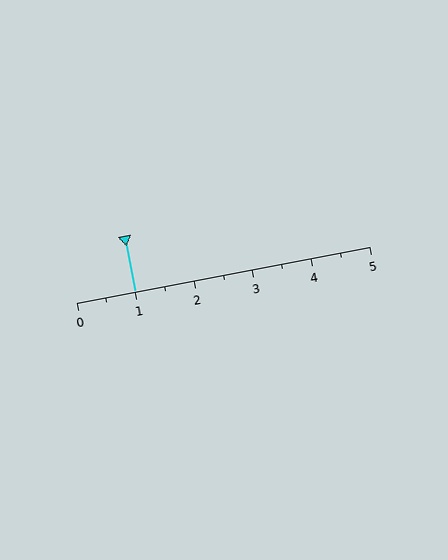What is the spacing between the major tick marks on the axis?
The major ticks are spaced 1 apart.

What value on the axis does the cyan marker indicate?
The marker indicates approximately 1.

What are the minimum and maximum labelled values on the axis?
The axis runs from 0 to 5.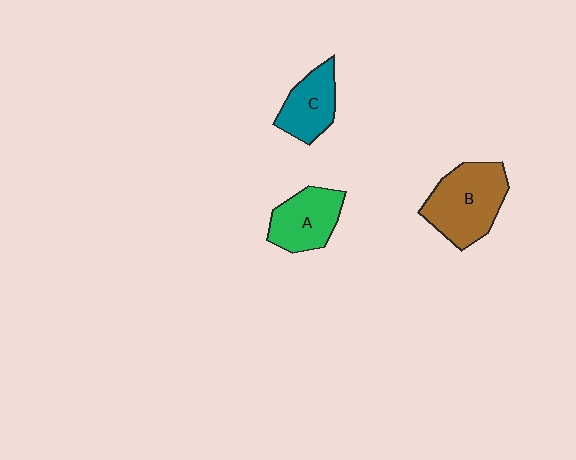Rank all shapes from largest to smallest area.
From largest to smallest: B (brown), A (green), C (teal).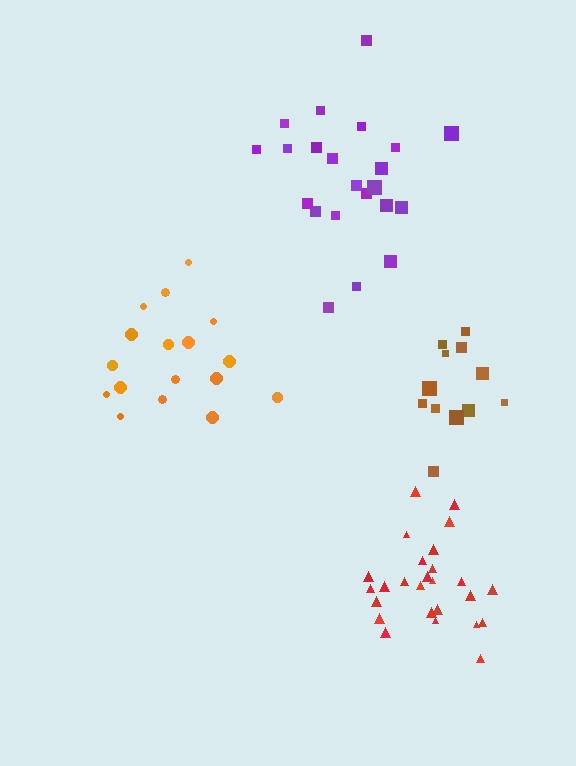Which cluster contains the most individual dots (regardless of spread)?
Red (26).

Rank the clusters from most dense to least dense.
red, brown, orange, purple.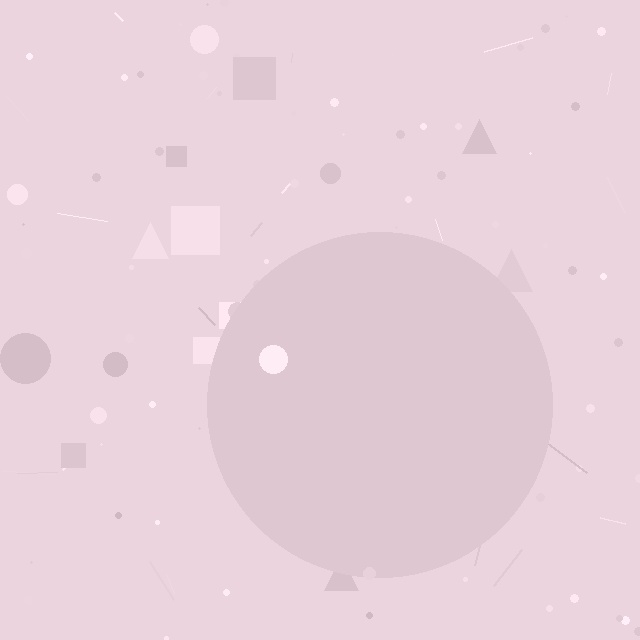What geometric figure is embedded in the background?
A circle is embedded in the background.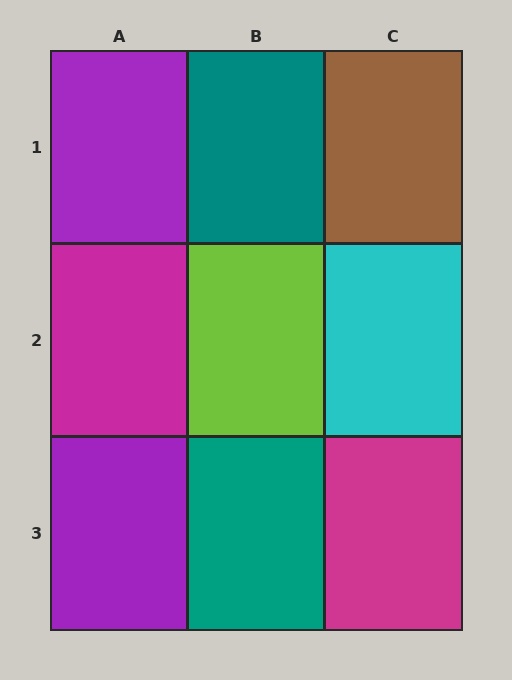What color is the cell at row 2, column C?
Cyan.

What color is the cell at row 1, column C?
Brown.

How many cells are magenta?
2 cells are magenta.